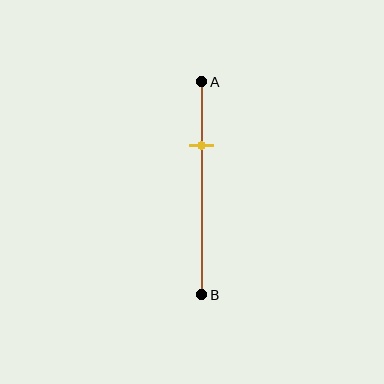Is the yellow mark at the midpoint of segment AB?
No, the mark is at about 30% from A, not at the 50% midpoint.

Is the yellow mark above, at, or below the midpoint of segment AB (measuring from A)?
The yellow mark is above the midpoint of segment AB.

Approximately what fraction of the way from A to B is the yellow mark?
The yellow mark is approximately 30% of the way from A to B.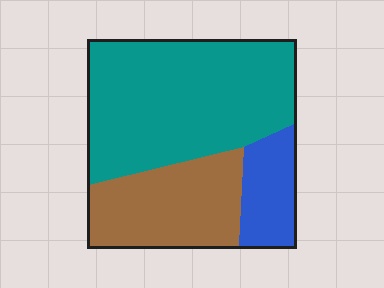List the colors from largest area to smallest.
From largest to smallest: teal, brown, blue.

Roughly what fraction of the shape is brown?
Brown covers 29% of the shape.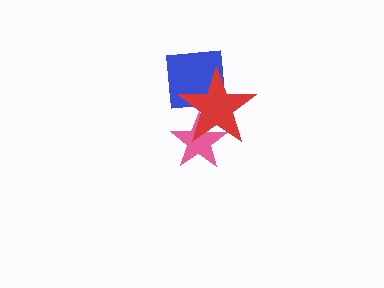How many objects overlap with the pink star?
1 object overlaps with the pink star.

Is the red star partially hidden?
No, no other shape covers it.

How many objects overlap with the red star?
2 objects overlap with the red star.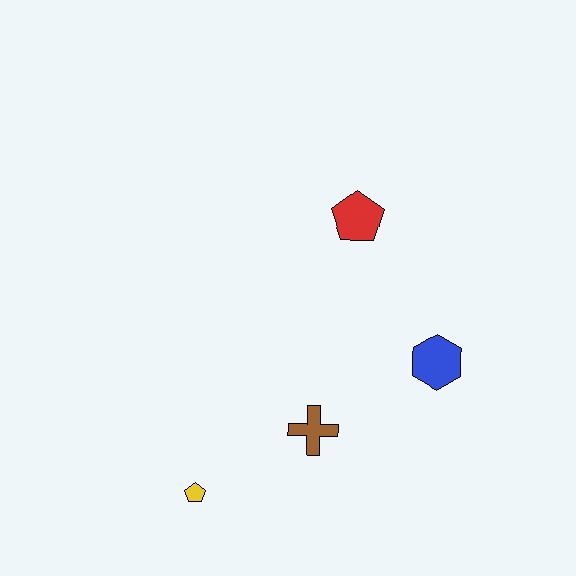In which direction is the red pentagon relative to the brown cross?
The red pentagon is above the brown cross.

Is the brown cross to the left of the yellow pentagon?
No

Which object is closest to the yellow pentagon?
The brown cross is closest to the yellow pentagon.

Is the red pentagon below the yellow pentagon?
No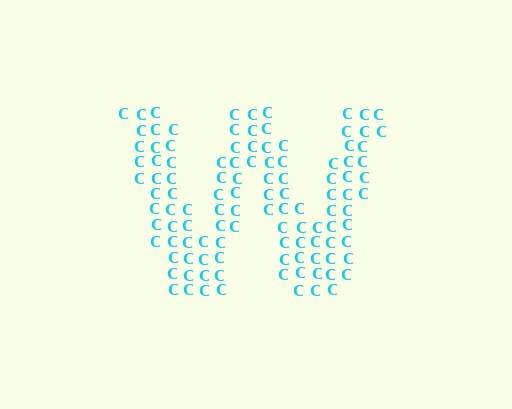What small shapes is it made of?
It is made of small letter C's.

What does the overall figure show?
The overall figure shows the letter W.